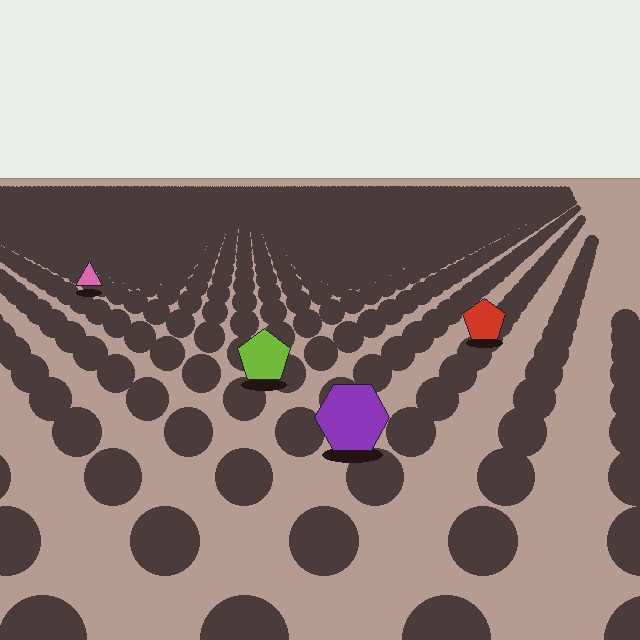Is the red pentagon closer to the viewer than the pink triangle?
Yes. The red pentagon is closer — you can tell from the texture gradient: the ground texture is coarser near it.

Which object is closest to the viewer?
The purple hexagon is closest. The texture marks near it are larger and more spread out.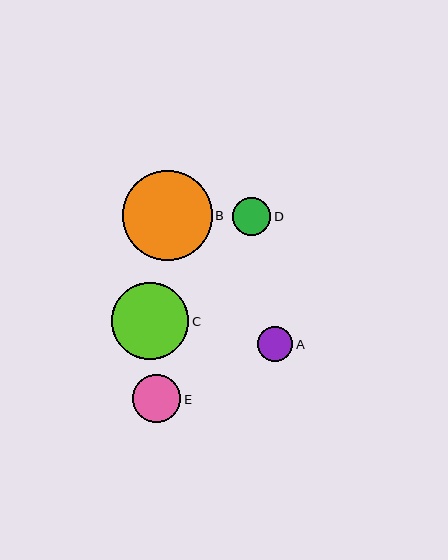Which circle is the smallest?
Circle A is the smallest with a size of approximately 35 pixels.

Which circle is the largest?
Circle B is the largest with a size of approximately 89 pixels.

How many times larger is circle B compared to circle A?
Circle B is approximately 2.5 times the size of circle A.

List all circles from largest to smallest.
From largest to smallest: B, C, E, D, A.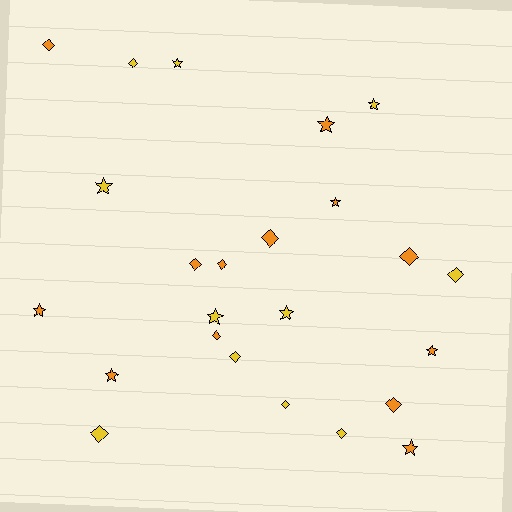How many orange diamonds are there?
There are 7 orange diamonds.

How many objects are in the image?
There are 24 objects.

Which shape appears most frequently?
Diamond, with 13 objects.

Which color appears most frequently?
Orange, with 13 objects.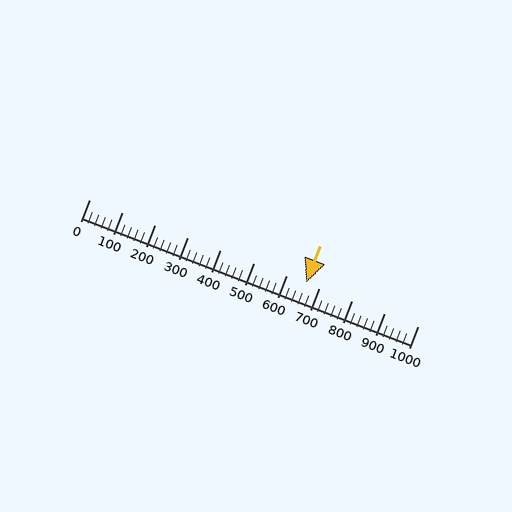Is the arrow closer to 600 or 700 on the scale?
The arrow is closer to 700.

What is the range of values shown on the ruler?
The ruler shows values from 0 to 1000.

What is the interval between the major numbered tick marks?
The major tick marks are spaced 100 units apart.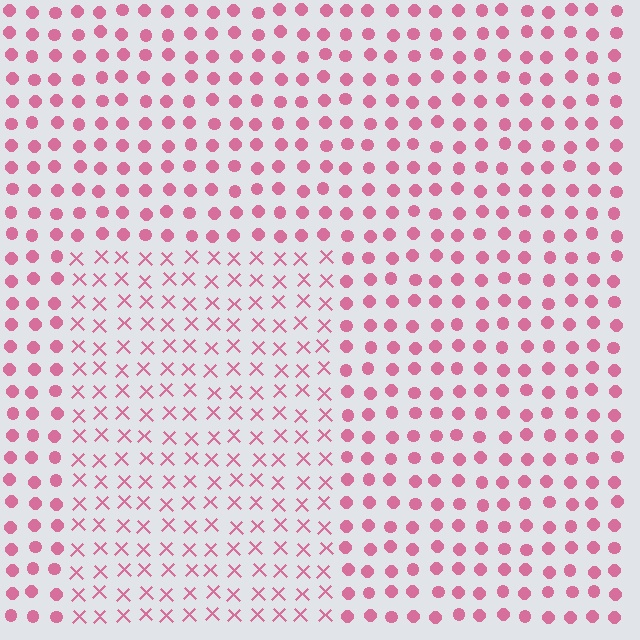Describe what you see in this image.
The image is filled with small pink elements arranged in a uniform grid. A rectangle-shaped region contains X marks, while the surrounding area contains circles. The boundary is defined purely by the change in element shape.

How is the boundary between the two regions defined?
The boundary is defined by a change in element shape: X marks inside vs. circles outside. All elements share the same color and spacing.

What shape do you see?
I see a rectangle.